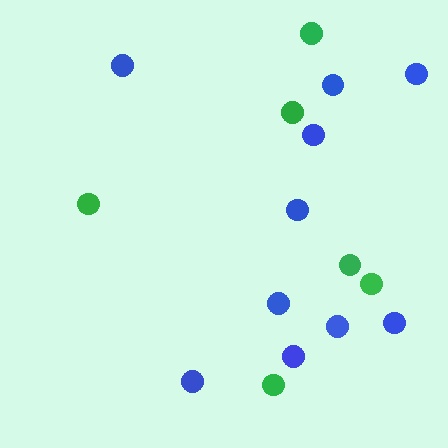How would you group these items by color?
There are 2 groups: one group of green circles (6) and one group of blue circles (10).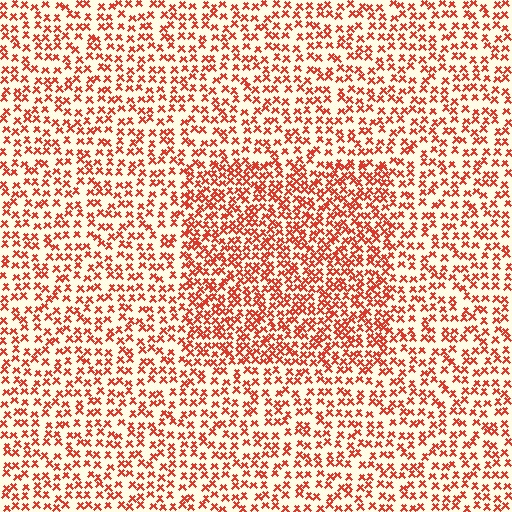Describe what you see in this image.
The image contains small red elements arranged at two different densities. A rectangle-shaped region is visible where the elements are more densely packed than the surrounding area.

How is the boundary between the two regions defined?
The boundary is defined by a change in element density (approximately 1.7x ratio). All elements are the same color, size, and shape.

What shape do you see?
I see a rectangle.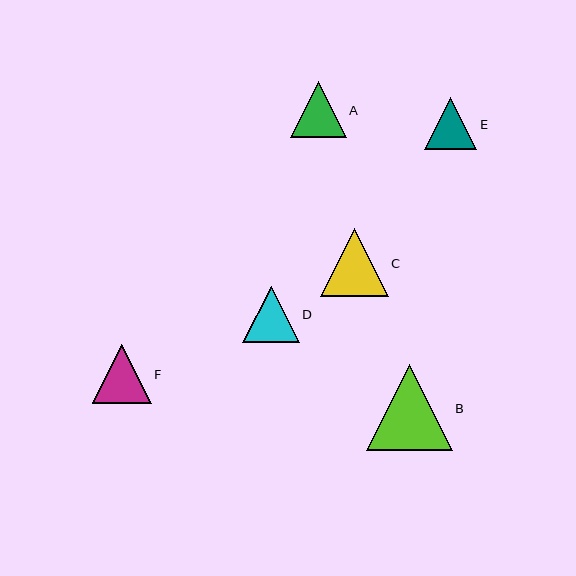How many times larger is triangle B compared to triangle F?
Triangle B is approximately 1.5 times the size of triangle F.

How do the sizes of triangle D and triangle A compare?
Triangle D and triangle A are approximately the same size.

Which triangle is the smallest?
Triangle E is the smallest with a size of approximately 52 pixels.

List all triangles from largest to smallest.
From largest to smallest: B, C, F, D, A, E.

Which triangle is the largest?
Triangle B is the largest with a size of approximately 86 pixels.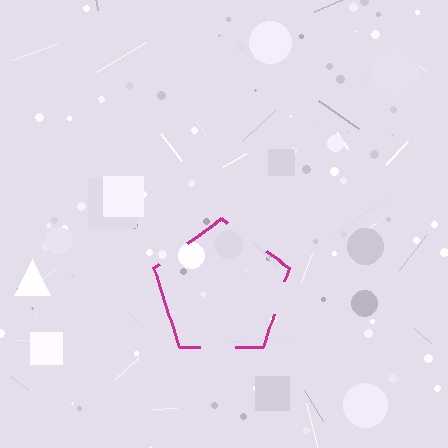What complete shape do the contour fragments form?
The contour fragments form a pentagon.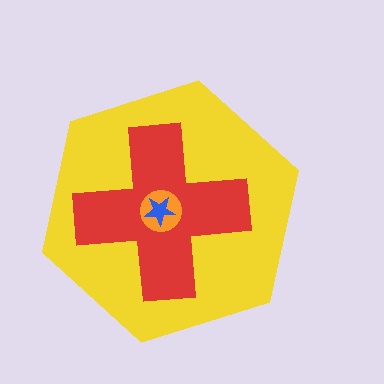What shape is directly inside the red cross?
The orange circle.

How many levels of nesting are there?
4.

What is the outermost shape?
The yellow hexagon.